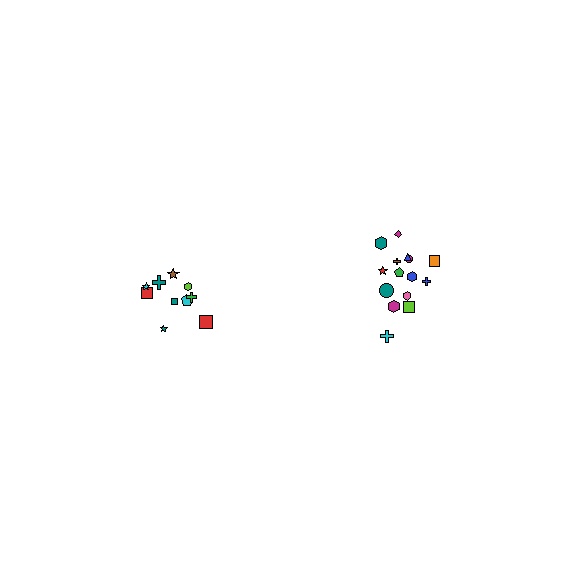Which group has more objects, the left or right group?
The right group.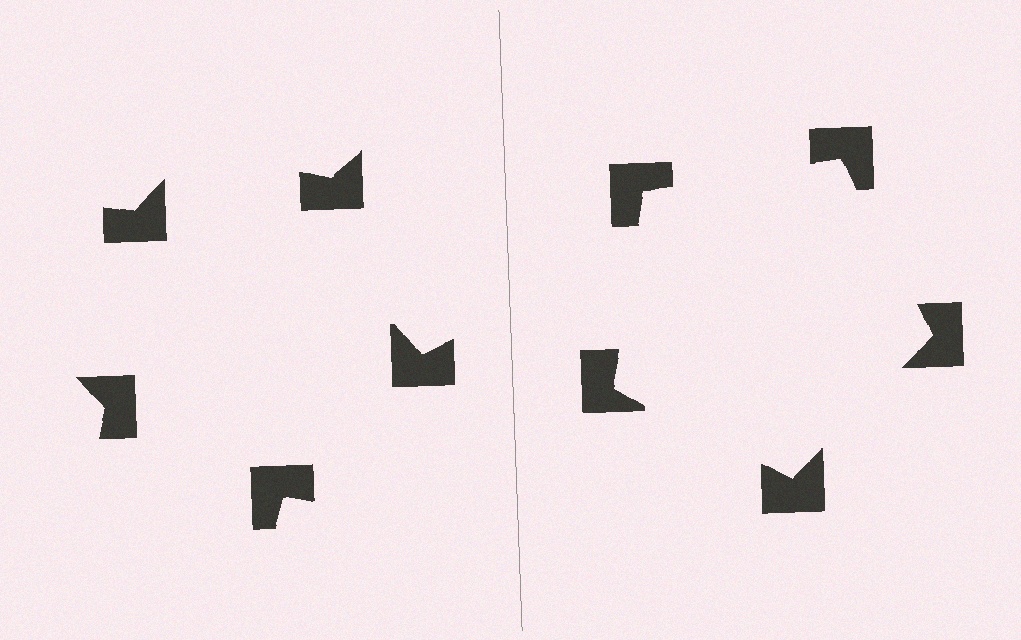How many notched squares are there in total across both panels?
10 — 5 on each side.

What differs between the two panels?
The notched squares are positioned identically on both sides; only the wedge orientations differ. On the right they align to a pentagon; on the left they are misaligned.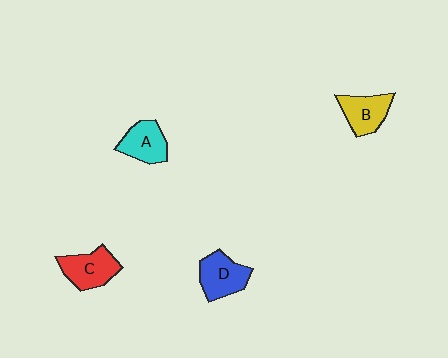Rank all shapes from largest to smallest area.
From largest to smallest: D (blue), C (red), B (yellow), A (cyan).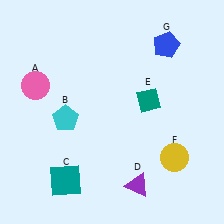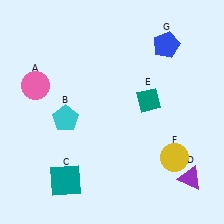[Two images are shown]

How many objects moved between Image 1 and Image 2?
1 object moved between the two images.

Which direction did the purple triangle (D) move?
The purple triangle (D) moved right.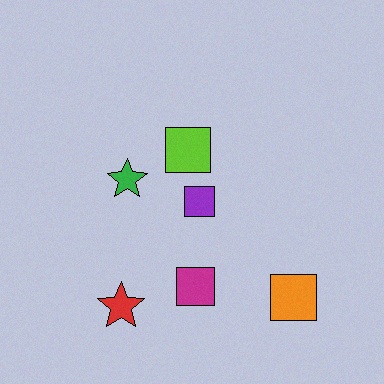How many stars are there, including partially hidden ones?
There are 2 stars.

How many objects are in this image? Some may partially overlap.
There are 6 objects.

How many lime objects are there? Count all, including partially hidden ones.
There is 1 lime object.